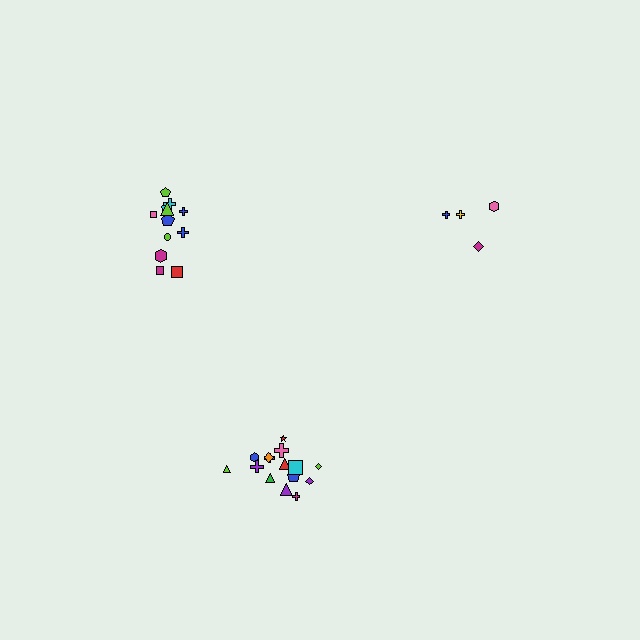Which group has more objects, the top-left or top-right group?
The top-left group.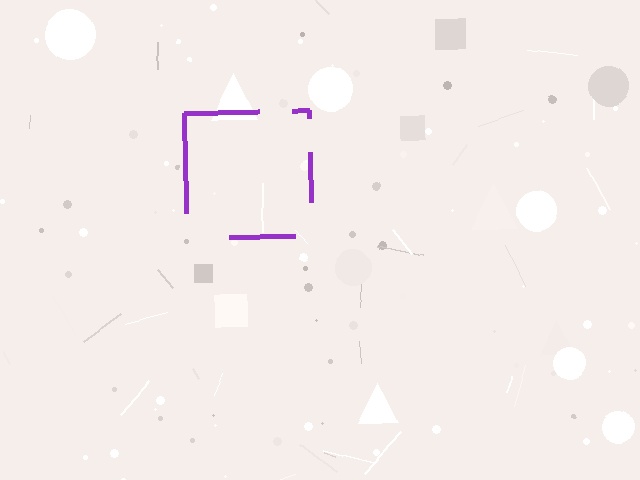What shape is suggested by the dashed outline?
The dashed outline suggests a square.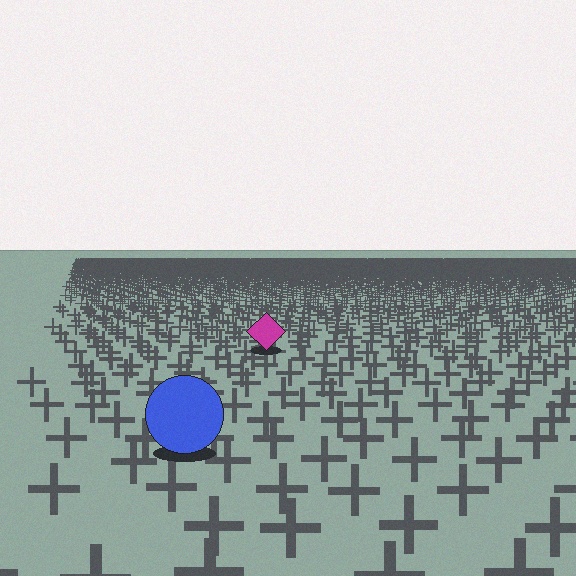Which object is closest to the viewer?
The blue circle is closest. The texture marks near it are larger and more spread out.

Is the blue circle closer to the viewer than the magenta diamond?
Yes. The blue circle is closer — you can tell from the texture gradient: the ground texture is coarser near it.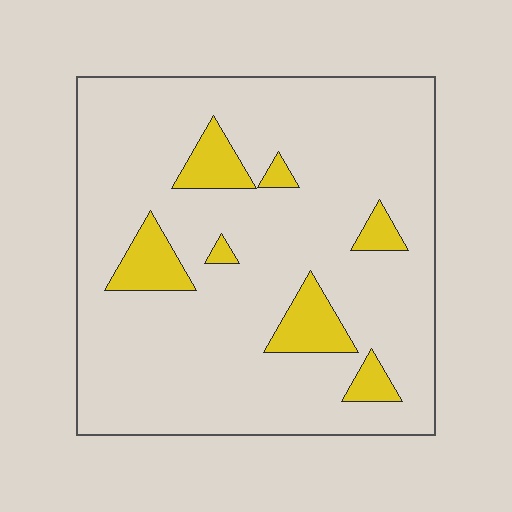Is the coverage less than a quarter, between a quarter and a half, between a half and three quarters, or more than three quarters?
Less than a quarter.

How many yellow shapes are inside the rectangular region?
7.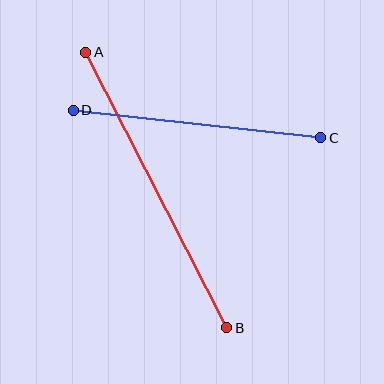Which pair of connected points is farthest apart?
Points A and B are farthest apart.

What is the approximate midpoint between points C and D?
The midpoint is at approximately (197, 124) pixels.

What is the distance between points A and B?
The distance is approximately 309 pixels.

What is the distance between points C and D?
The distance is approximately 249 pixels.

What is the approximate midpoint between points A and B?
The midpoint is at approximately (156, 190) pixels.